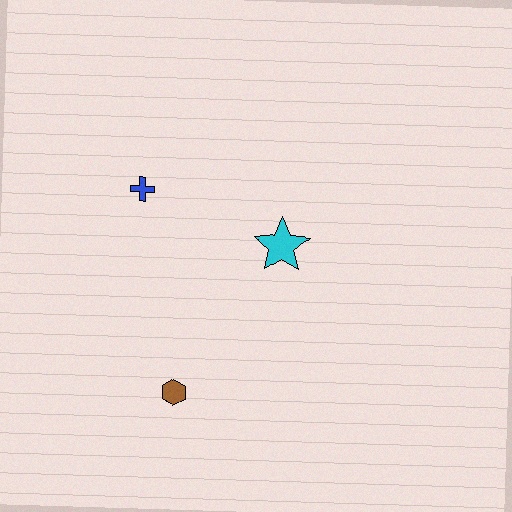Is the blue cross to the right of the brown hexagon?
No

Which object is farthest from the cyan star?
The brown hexagon is farthest from the cyan star.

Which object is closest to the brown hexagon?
The cyan star is closest to the brown hexagon.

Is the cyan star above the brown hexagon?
Yes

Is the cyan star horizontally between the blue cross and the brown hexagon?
No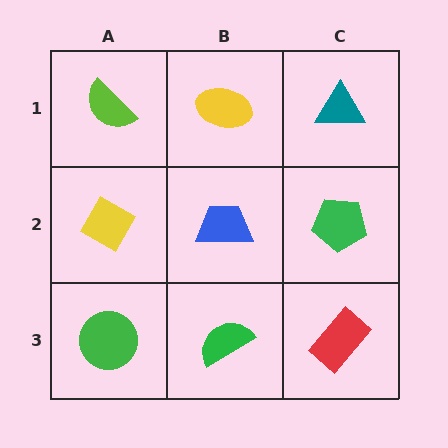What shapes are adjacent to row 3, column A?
A yellow diamond (row 2, column A), a green semicircle (row 3, column B).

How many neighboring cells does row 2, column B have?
4.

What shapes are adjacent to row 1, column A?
A yellow diamond (row 2, column A), a yellow ellipse (row 1, column B).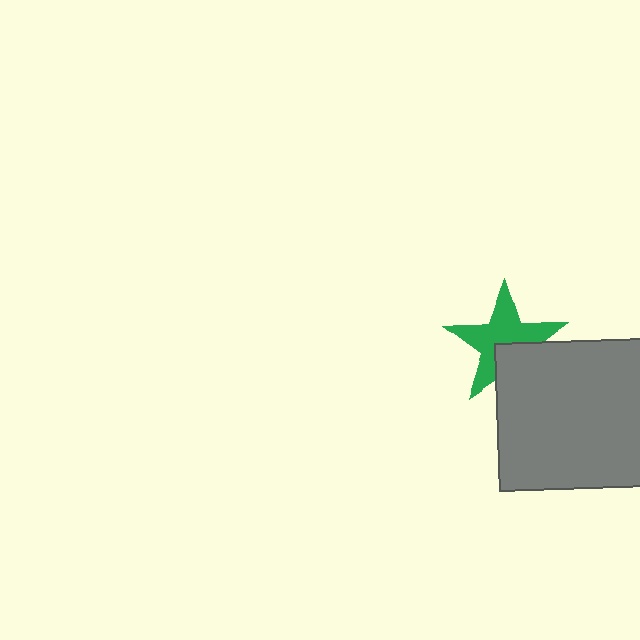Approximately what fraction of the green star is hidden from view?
Roughly 31% of the green star is hidden behind the gray square.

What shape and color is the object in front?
The object in front is a gray square.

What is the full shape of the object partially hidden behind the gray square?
The partially hidden object is a green star.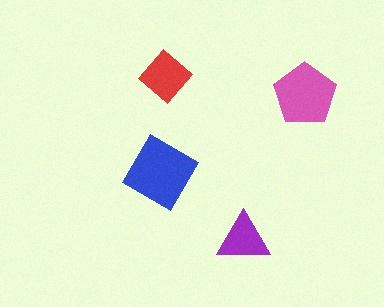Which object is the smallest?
The purple triangle.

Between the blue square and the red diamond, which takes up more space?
The blue square.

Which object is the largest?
The blue square.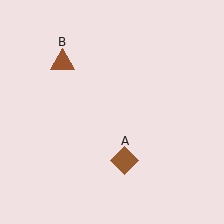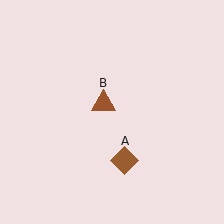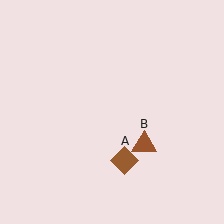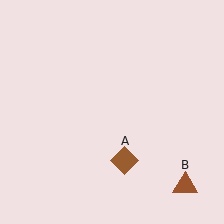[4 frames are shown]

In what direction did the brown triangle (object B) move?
The brown triangle (object B) moved down and to the right.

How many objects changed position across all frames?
1 object changed position: brown triangle (object B).